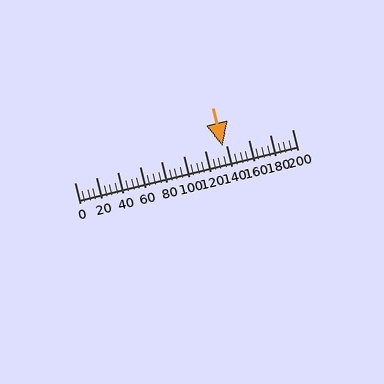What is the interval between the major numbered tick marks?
The major tick marks are spaced 20 units apart.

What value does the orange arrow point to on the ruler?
The orange arrow points to approximately 136.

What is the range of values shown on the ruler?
The ruler shows values from 0 to 200.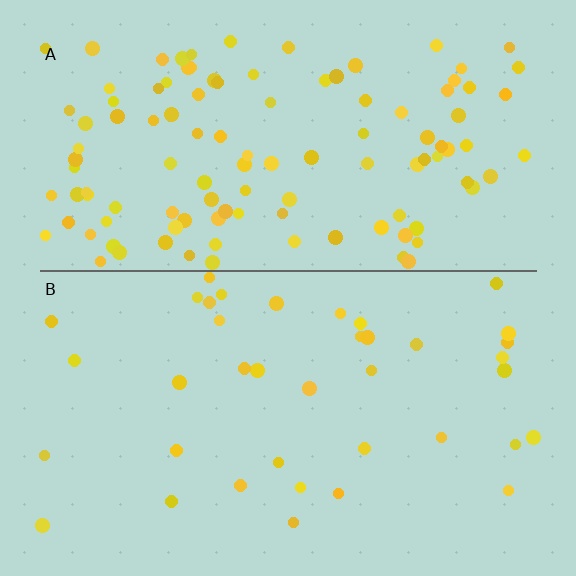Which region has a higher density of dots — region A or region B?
A (the top).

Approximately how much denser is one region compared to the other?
Approximately 3.0× — region A over region B.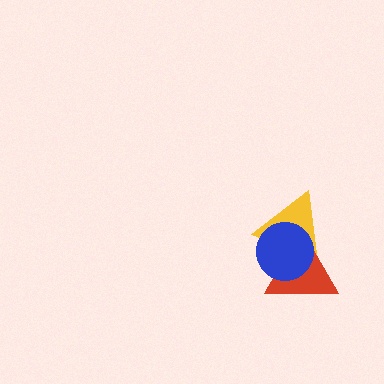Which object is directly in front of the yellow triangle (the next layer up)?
The red triangle is directly in front of the yellow triangle.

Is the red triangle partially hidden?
Yes, it is partially covered by another shape.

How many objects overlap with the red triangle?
2 objects overlap with the red triangle.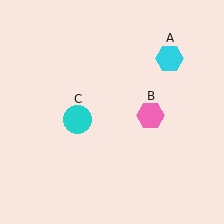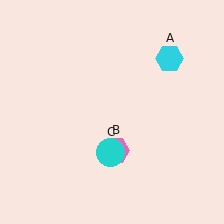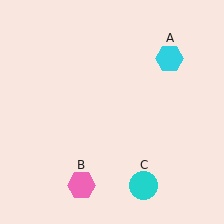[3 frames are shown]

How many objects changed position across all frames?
2 objects changed position: pink hexagon (object B), cyan circle (object C).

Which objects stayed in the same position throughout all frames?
Cyan hexagon (object A) remained stationary.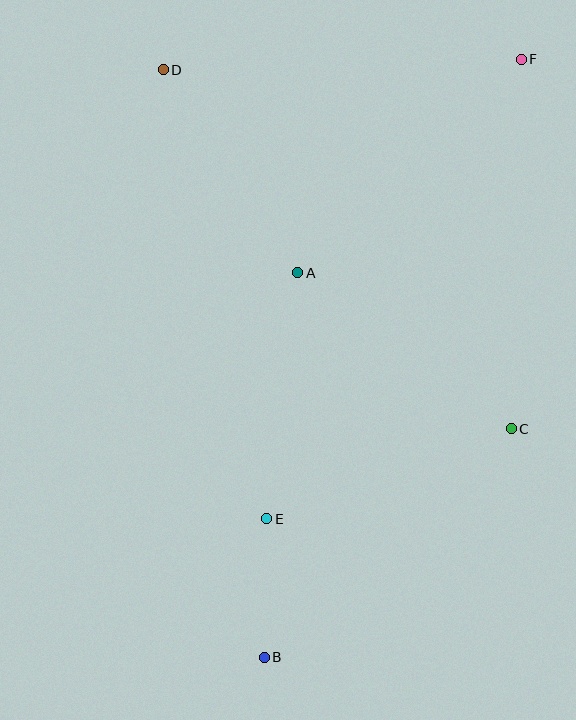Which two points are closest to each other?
Points B and E are closest to each other.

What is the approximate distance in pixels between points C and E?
The distance between C and E is approximately 261 pixels.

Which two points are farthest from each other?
Points B and F are farthest from each other.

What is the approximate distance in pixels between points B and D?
The distance between B and D is approximately 596 pixels.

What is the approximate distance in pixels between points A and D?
The distance between A and D is approximately 243 pixels.